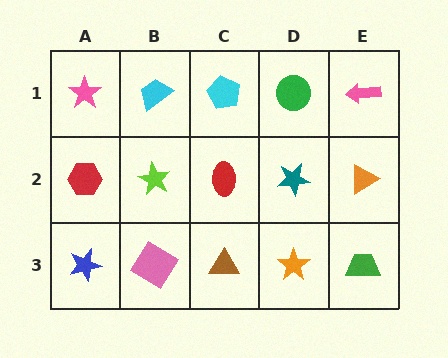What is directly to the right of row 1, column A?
A cyan trapezoid.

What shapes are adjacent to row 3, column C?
A red ellipse (row 2, column C), a pink diamond (row 3, column B), an orange star (row 3, column D).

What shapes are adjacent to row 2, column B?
A cyan trapezoid (row 1, column B), a pink diamond (row 3, column B), a red hexagon (row 2, column A), a red ellipse (row 2, column C).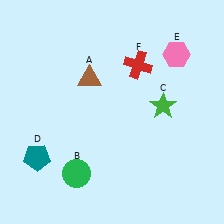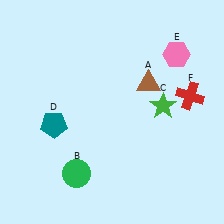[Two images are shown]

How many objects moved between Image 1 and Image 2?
3 objects moved between the two images.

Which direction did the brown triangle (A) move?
The brown triangle (A) moved right.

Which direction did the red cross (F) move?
The red cross (F) moved right.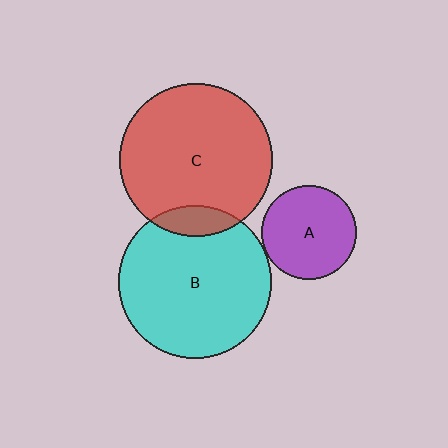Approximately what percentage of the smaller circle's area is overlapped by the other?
Approximately 10%.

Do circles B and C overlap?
Yes.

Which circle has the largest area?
Circle B (cyan).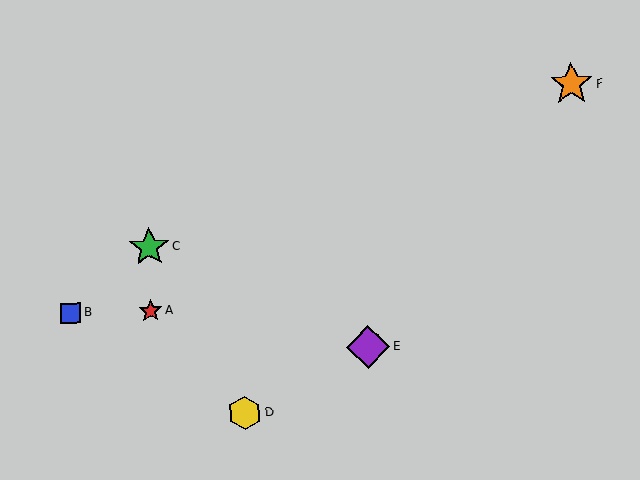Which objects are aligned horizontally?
Objects A, B are aligned horizontally.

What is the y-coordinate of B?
Object B is at y≈313.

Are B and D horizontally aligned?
No, B is at y≈313 and D is at y≈413.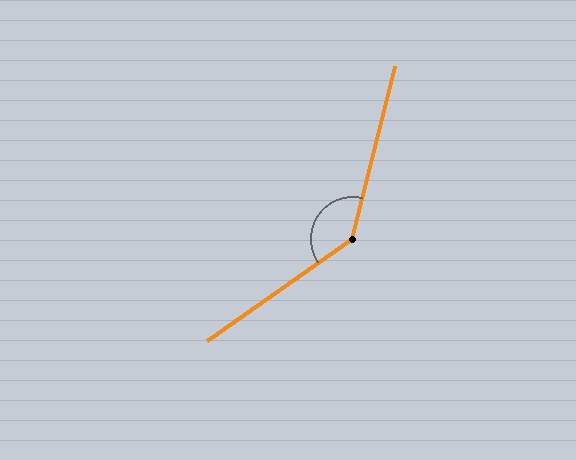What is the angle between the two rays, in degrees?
Approximately 139 degrees.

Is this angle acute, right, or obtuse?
It is obtuse.